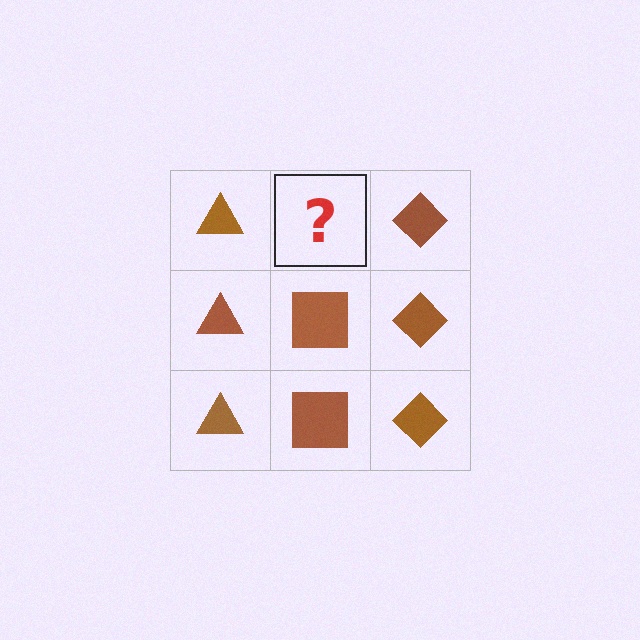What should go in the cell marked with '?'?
The missing cell should contain a brown square.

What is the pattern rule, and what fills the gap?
The rule is that each column has a consistent shape. The gap should be filled with a brown square.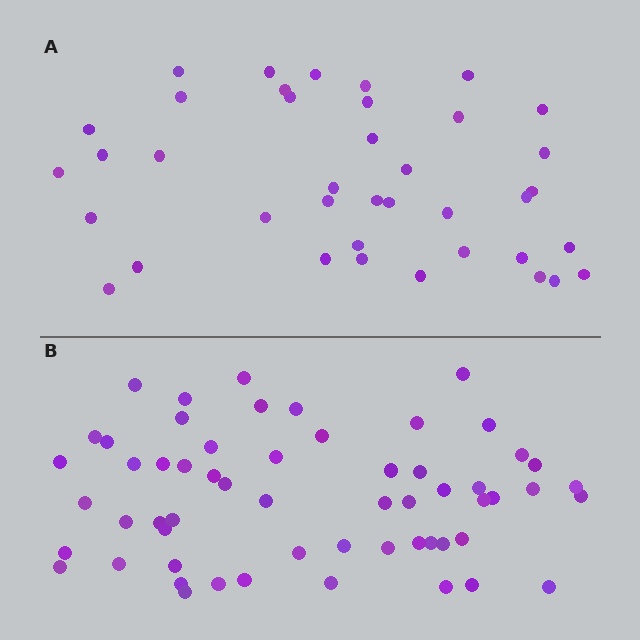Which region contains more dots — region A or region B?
Region B (the bottom region) has more dots.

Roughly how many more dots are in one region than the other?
Region B has approximately 20 more dots than region A.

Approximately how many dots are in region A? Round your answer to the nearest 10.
About 40 dots. (The exact count is 39, which rounds to 40.)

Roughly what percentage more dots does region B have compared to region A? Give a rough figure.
About 50% more.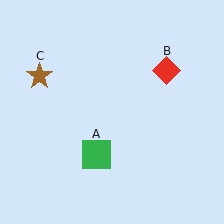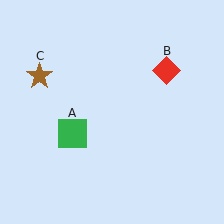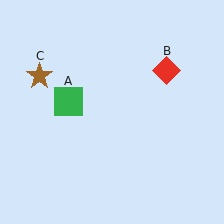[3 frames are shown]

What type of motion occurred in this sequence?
The green square (object A) rotated clockwise around the center of the scene.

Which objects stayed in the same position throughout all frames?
Red diamond (object B) and brown star (object C) remained stationary.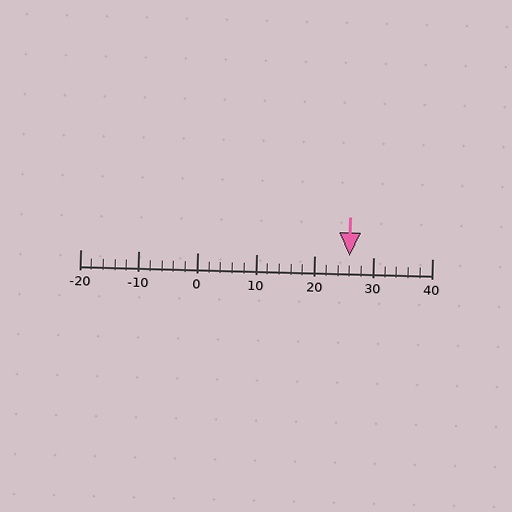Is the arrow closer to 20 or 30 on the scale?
The arrow is closer to 30.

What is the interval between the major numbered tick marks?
The major tick marks are spaced 10 units apart.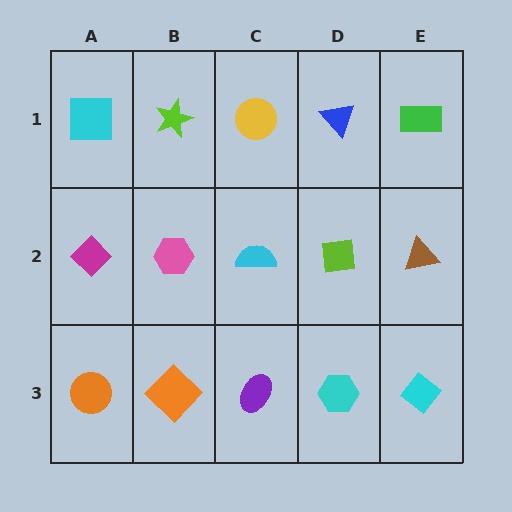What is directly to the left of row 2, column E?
A lime square.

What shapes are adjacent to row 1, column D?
A lime square (row 2, column D), a yellow circle (row 1, column C), a green rectangle (row 1, column E).